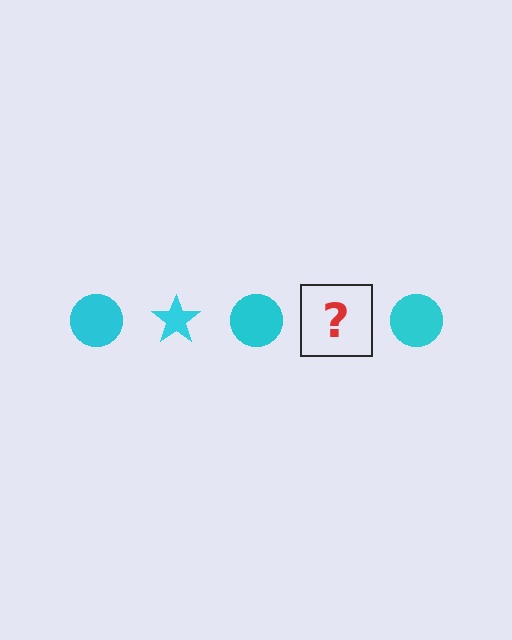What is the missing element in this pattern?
The missing element is a cyan star.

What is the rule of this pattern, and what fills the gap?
The rule is that the pattern cycles through circle, star shapes in cyan. The gap should be filled with a cyan star.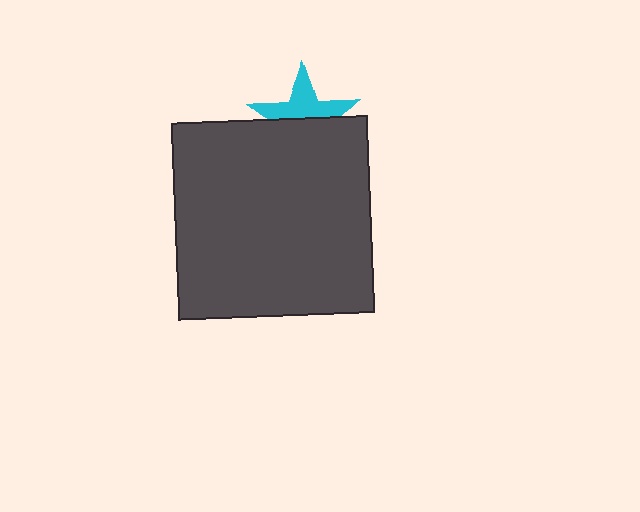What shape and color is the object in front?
The object in front is a dark gray square.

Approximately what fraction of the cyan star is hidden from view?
Roughly 50% of the cyan star is hidden behind the dark gray square.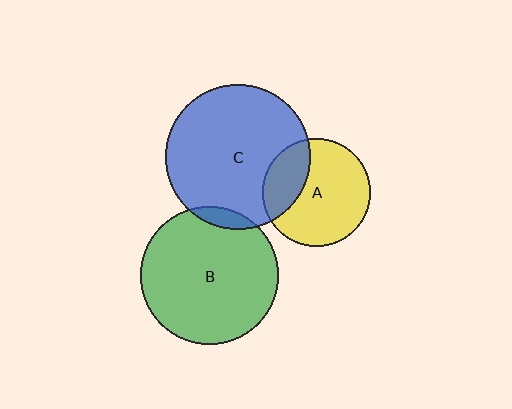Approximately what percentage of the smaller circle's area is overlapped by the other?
Approximately 30%.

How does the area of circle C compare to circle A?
Approximately 1.8 times.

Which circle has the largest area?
Circle C (blue).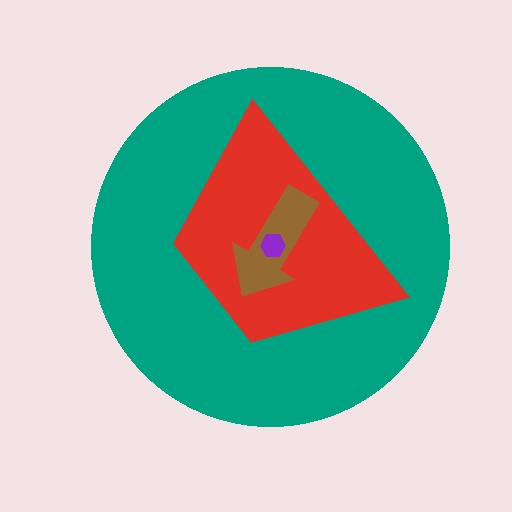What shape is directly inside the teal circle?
The red trapezoid.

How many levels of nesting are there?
4.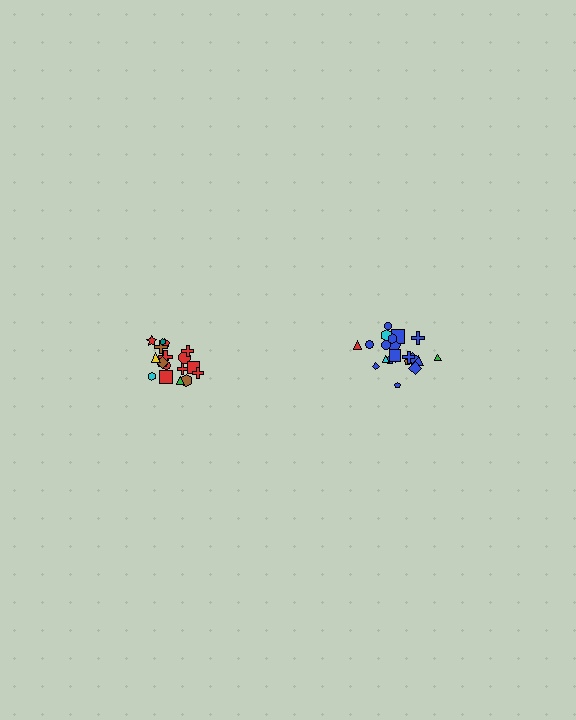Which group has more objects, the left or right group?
The right group.